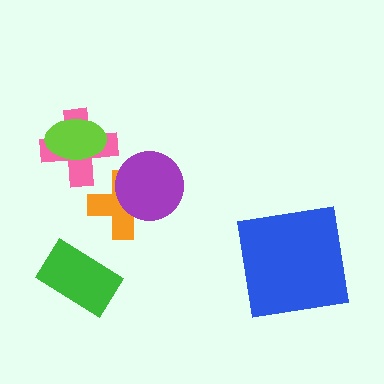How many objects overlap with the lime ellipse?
1 object overlaps with the lime ellipse.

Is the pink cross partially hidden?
Yes, it is partially covered by another shape.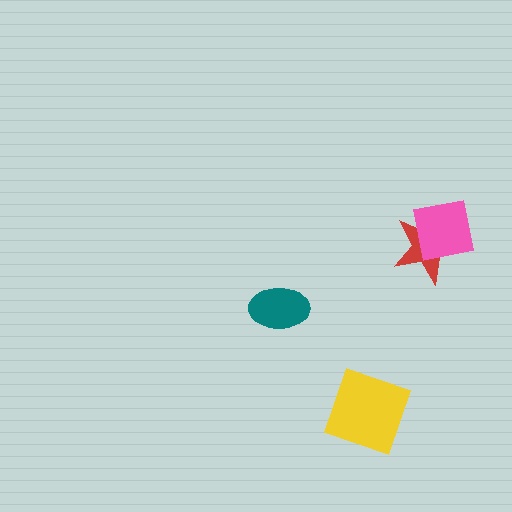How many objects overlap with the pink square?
1 object overlaps with the pink square.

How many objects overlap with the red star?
1 object overlaps with the red star.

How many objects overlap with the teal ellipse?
0 objects overlap with the teal ellipse.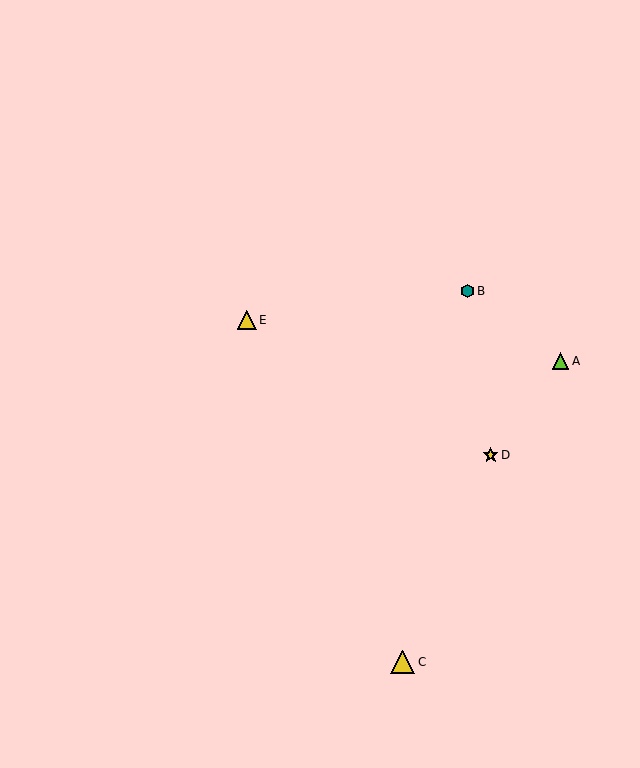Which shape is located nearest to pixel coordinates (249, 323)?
The yellow triangle (labeled E) at (247, 320) is nearest to that location.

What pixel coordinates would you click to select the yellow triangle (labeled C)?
Click at (403, 662) to select the yellow triangle C.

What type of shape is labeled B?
Shape B is a teal hexagon.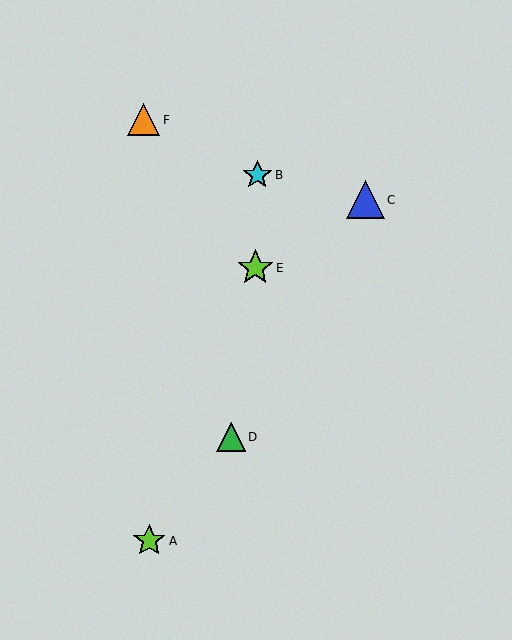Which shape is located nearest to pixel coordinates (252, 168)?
The cyan star (labeled B) at (257, 175) is nearest to that location.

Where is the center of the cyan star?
The center of the cyan star is at (257, 175).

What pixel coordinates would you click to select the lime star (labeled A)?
Click at (149, 541) to select the lime star A.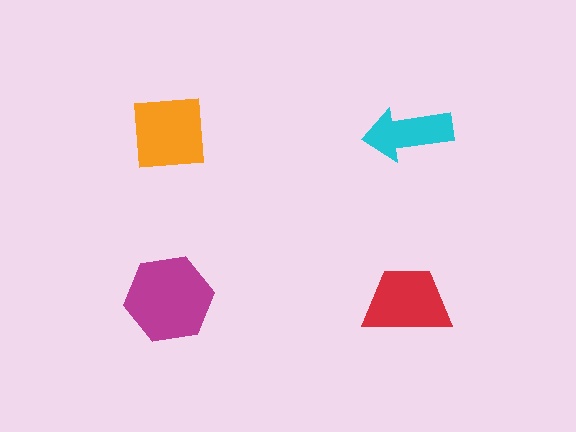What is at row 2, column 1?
A magenta hexagon.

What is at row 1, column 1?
An orange square.